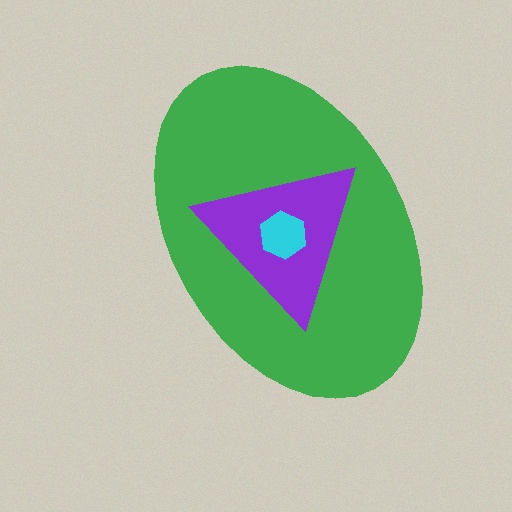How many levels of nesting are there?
3.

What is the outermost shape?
The green ellipse.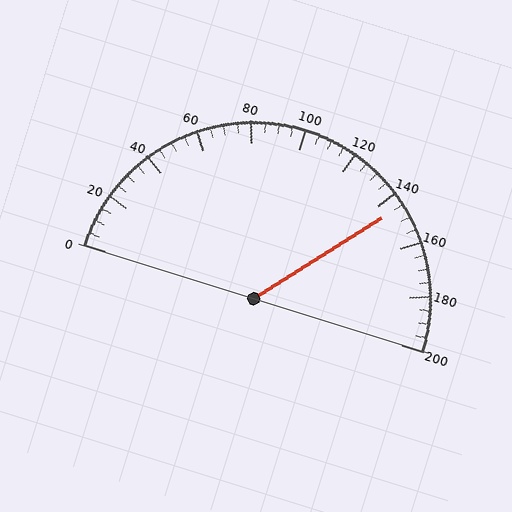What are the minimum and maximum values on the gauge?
The gauge ranges from 0 to 200.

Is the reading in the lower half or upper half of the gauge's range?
The reading is in the upper half of the range (0 to 200).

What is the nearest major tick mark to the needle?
The nearest major tick mark is 140.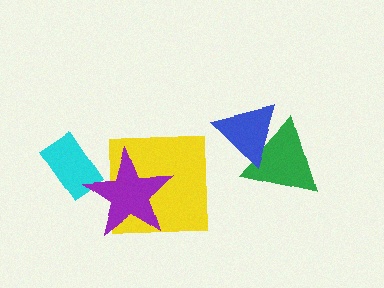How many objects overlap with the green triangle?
1 object overlaps with the green triangle.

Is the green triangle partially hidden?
Yes, it is partially covered by another shape.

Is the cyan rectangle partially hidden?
Yes, it is partially covered by another shape.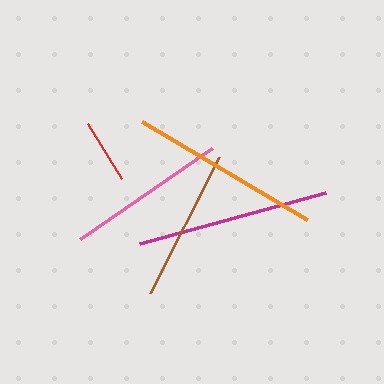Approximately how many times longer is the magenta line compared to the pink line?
The magenta line is approximately 1.2 times the length of the pink line.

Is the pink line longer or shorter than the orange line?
The orange line is longer than the pink line.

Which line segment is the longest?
The magenta line is the longest at approximately 193 pixels.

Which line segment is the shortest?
The red line is the shortest at approximately 64 pixels.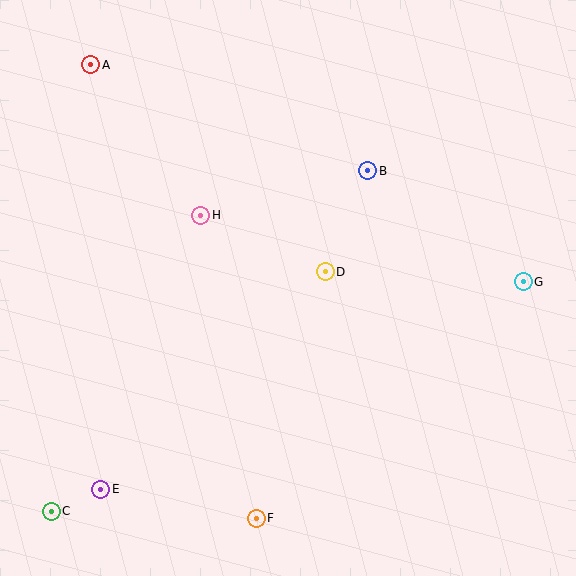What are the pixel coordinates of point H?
Point H is at (201, 215).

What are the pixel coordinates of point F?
Point F is at (256, 518).